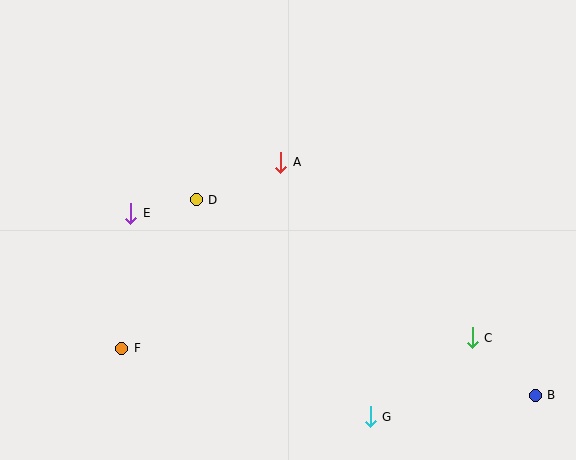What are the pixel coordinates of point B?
Point B is at (535, 395).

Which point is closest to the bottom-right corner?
Point B is closest to the bottom-right corner.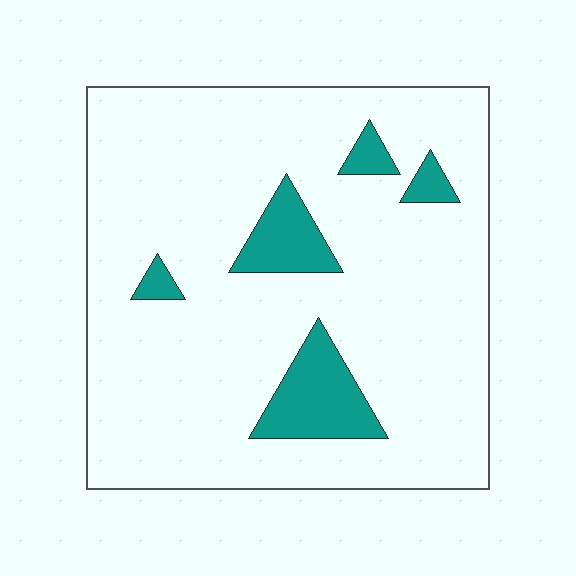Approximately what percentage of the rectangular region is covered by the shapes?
Approximately 10%.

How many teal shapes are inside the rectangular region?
5.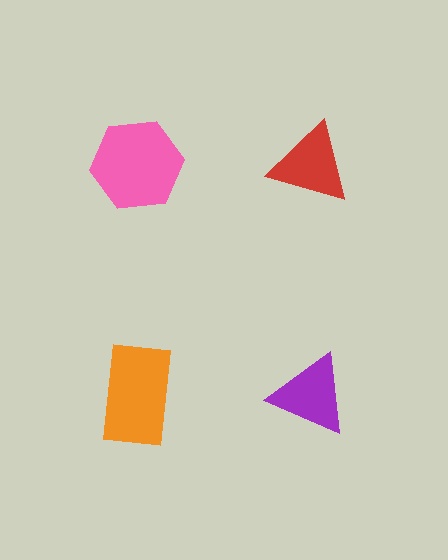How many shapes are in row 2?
2 shapes.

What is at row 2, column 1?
An orange rectangle.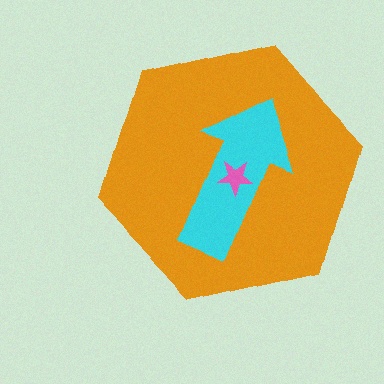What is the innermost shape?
The pink star.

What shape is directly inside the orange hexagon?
The cyan arrow.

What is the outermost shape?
The orange hexagon.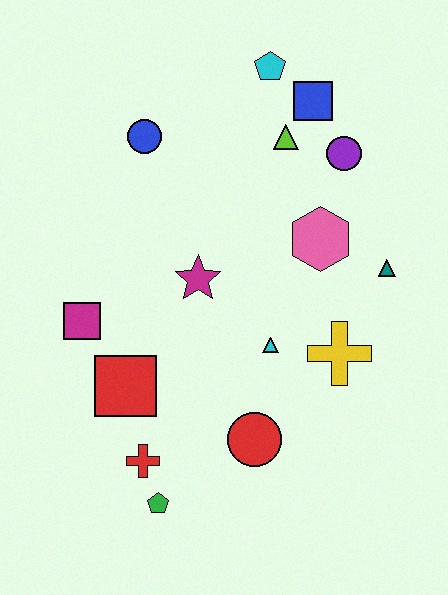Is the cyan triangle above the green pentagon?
Yes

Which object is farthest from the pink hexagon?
The green pentagon is farthest from the pink hexagon.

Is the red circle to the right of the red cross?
Yes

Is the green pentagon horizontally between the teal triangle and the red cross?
Yes